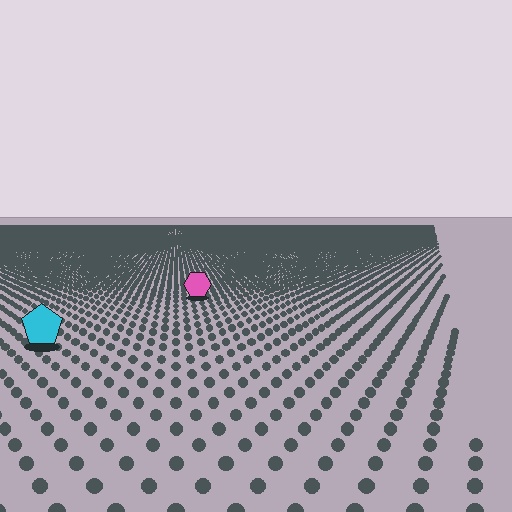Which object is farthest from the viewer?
The pink hexagon is farthest from the viewer. It appears smaller and the ground texture around it is denser.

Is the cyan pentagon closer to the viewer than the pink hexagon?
Yes. The cyan pentagon is closer — you can tell from the texture gradient: the ground texture is coarser near it.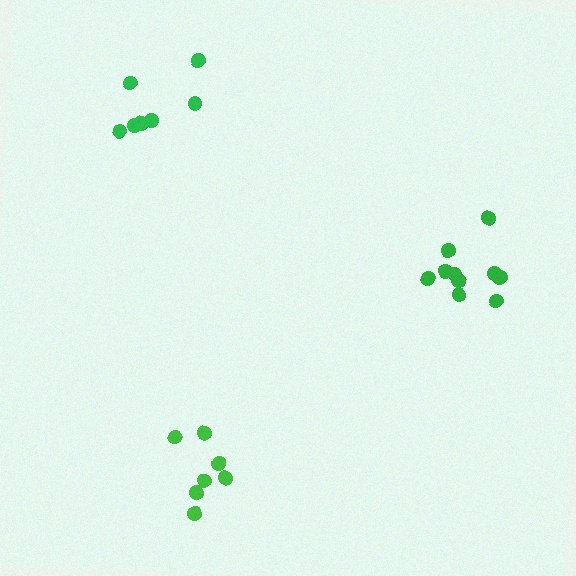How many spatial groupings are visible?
There are 3 spatial groupings.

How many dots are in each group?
Group 1: 7 dots, Group 2: 10 dots, Group 3: 7 dots (24 total).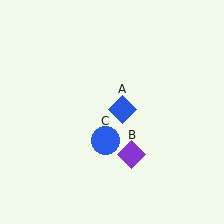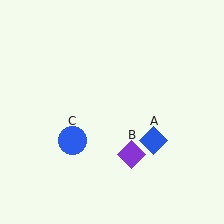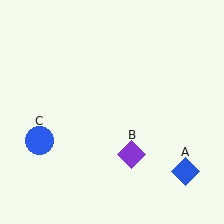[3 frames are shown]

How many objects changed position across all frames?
2 objects changed position: blue diamond (object A), blue circle (object C).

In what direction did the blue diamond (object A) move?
The blue diamond (object A) moved down and to the right.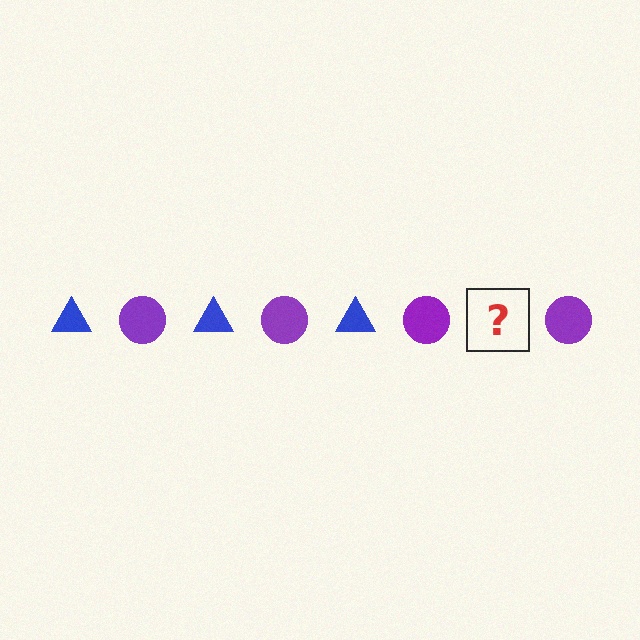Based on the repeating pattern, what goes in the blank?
The blank should be a blue triangle.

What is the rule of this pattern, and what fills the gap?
The rule is that the pattern alternates between blue triangle and purple circle. The gap should be filled with a blue triangle.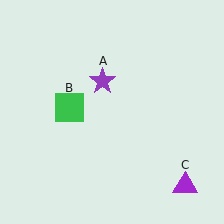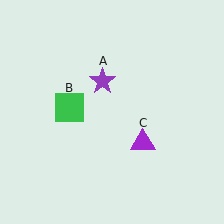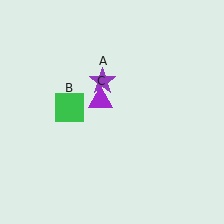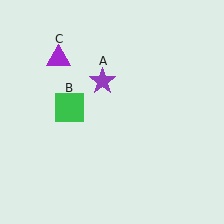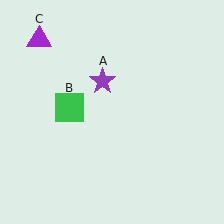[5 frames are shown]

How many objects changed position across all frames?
1 object changed position: purple triangle (object C).